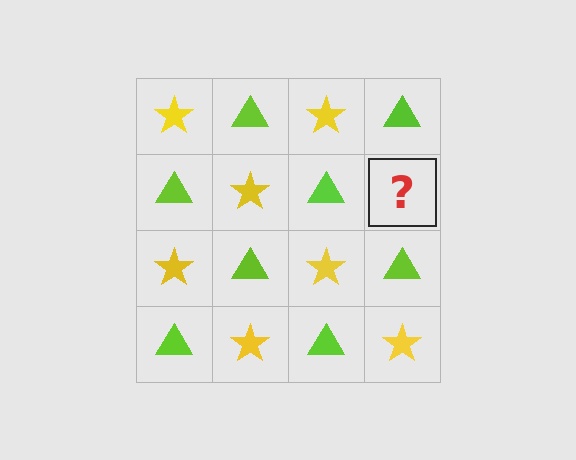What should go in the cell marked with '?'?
The missing cell should contain a yellow star.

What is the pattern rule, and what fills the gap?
The rule is that it alternates yellow star and lime triangle in a checkerboard pattern. The gap should be filled with a yellow star.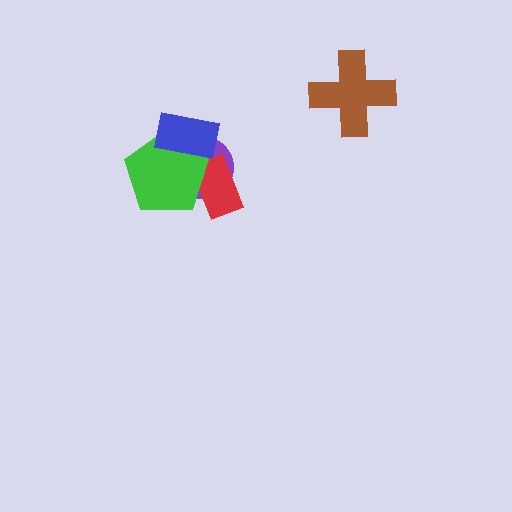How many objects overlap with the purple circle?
3 objects overlap with the purple circle.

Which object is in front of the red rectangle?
The green pentagon is in front of the red rectangle.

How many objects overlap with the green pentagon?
3 objects overlap with the green pentagon.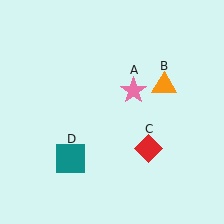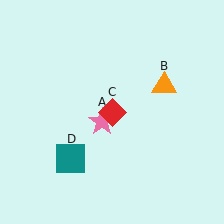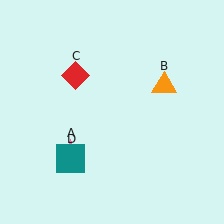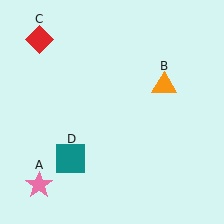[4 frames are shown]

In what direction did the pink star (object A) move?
The pink star (object A) moved down and to the left.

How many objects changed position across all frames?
2 objects changed position: pink star (object A), red diamond (object C).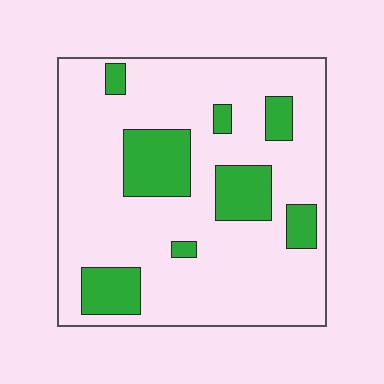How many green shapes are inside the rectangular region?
8.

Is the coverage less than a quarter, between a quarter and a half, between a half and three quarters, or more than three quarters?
Less than a quarter.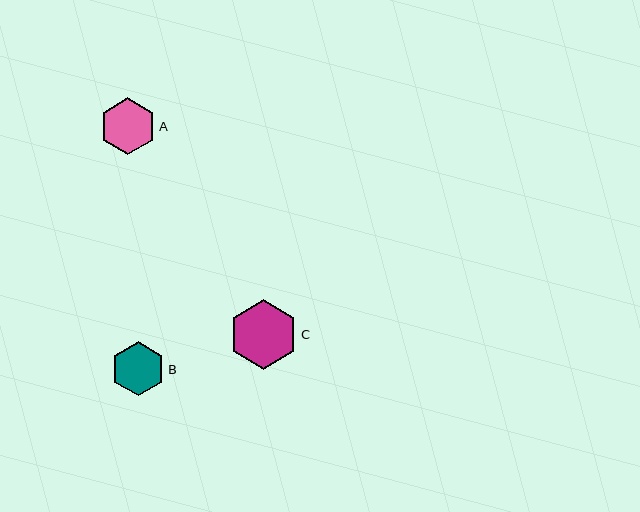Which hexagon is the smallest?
Hexagon B is the smallest with a size of approximately 54 pixels.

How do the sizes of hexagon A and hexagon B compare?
Hexagon A and hexagon B are approximately the same size.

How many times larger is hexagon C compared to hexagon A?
Hexagon C is approximately 1.2 times the size of hexagon A.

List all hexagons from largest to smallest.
From largest to smallest: C, A, B.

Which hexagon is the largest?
Hexagon C is the largest with a size of approximately 69 pixels.